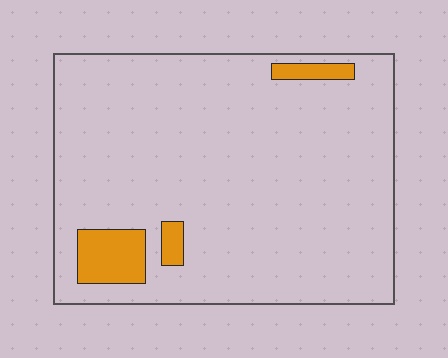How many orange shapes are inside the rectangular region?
3.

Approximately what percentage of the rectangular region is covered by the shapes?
Approximately 5%.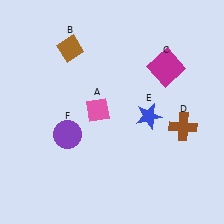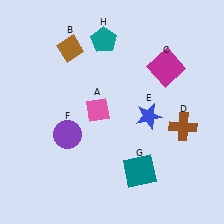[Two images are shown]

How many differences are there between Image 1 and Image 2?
There are 2 differences between the two images.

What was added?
A teal square (G), a teal pentagon (H) were added in Image 2.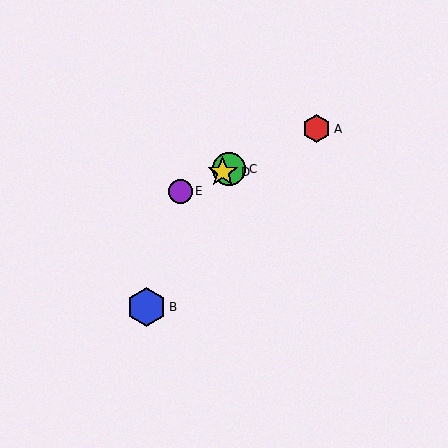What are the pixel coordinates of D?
Object D is at (223, 172).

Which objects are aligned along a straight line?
Objects A, C, D, E are aligned along a straight line.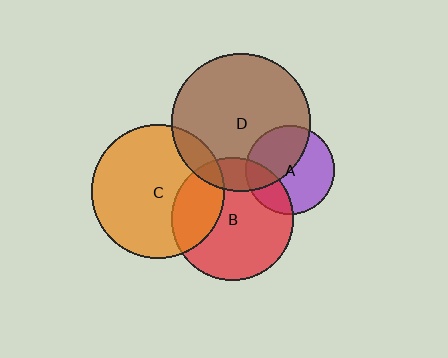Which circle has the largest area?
Circle D (brown).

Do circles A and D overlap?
Yes.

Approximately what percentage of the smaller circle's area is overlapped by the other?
Approximately 45%.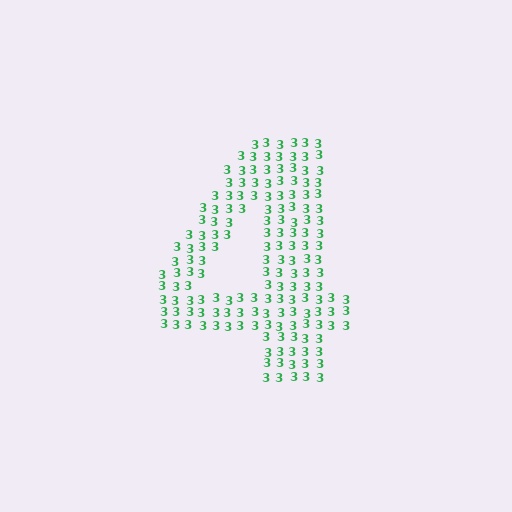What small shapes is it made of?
It is made of small digit 3's.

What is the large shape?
The large shape is the digit 4.